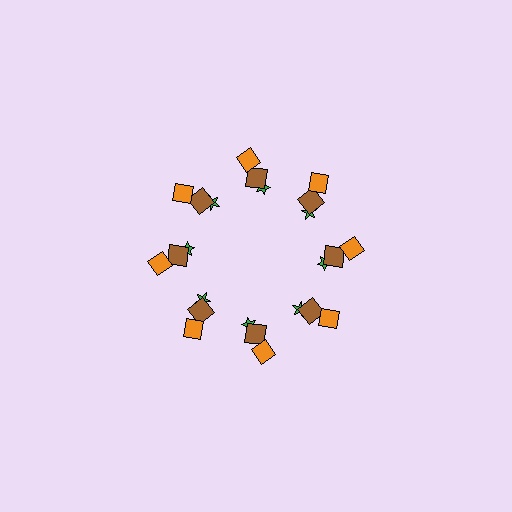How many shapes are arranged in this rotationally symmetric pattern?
There are 24 shapes, arranged in 8 groups of 3.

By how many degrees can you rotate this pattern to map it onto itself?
The pattern maps onto itself every 45 degrees of rotation.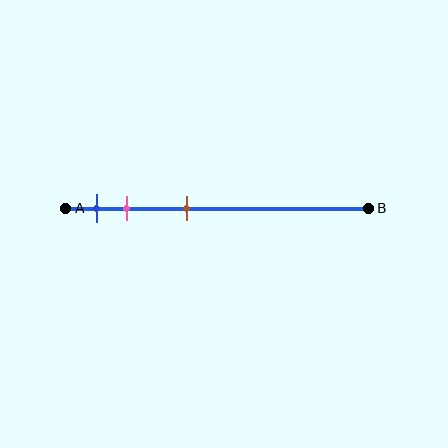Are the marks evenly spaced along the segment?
No, the marks are not evenly spaced.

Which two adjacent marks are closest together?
The blue and pink marks are the closest adjacent pair.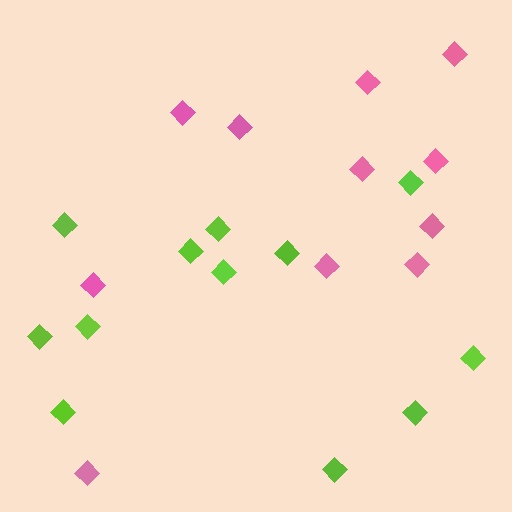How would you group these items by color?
There are 2 groups: one group of lime diamonds (12) and one group of pink diamonds (11).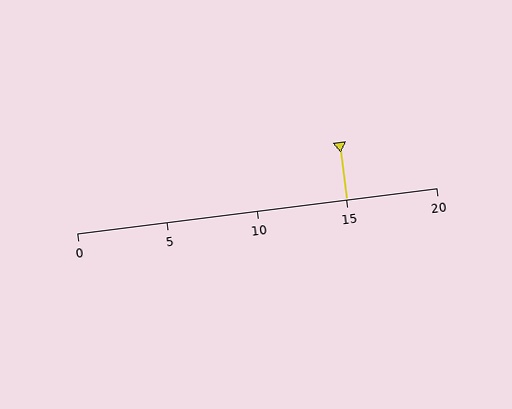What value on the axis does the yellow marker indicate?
The marker indicates approximately 15.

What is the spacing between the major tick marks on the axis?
The major ticks are spaced 5 apart.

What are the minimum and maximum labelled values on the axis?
The axis runs from 0 to 20.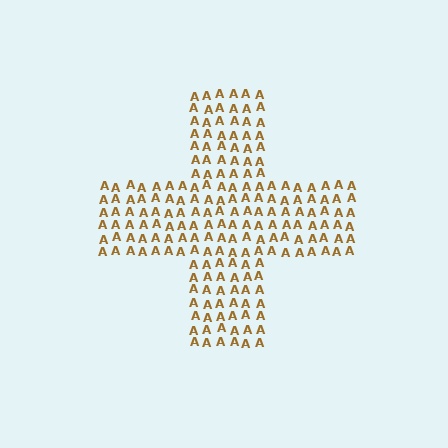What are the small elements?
The small elements are letter A's.